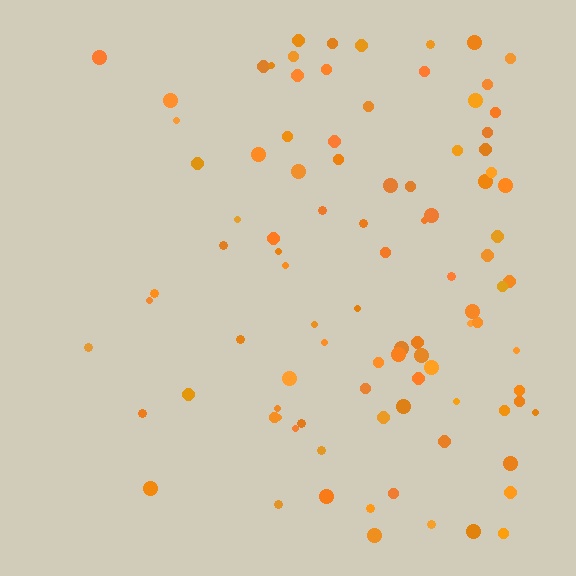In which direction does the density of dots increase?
From left to right, with the right side densest.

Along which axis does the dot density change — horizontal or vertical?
Horizontal.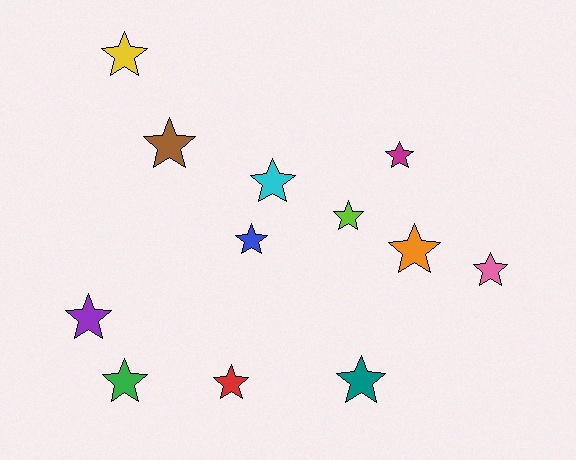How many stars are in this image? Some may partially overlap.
There are 12 stars.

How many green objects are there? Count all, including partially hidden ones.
There is 1 green object.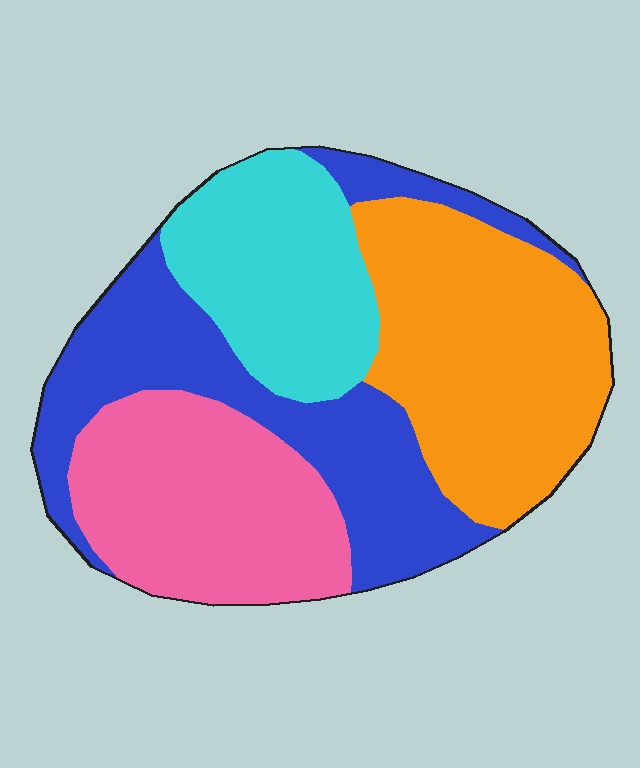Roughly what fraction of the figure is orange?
Orange covers 29% of the figure.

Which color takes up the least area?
Cyan, at roughly 20%.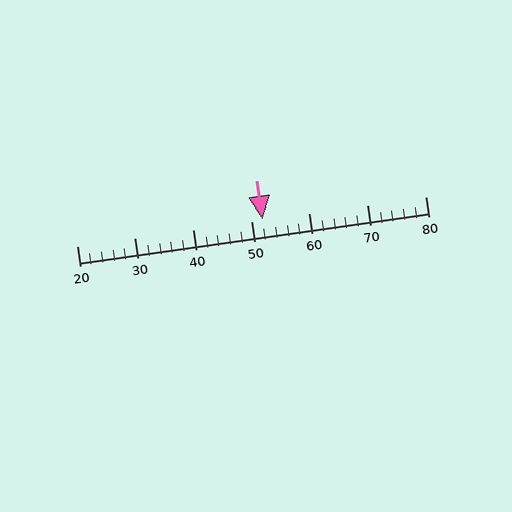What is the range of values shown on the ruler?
The ruler shows values from 20 to 80.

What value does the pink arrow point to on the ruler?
The pink arrow points to approximately 52.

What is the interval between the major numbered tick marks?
The major tick marks are spaced 10 units apart.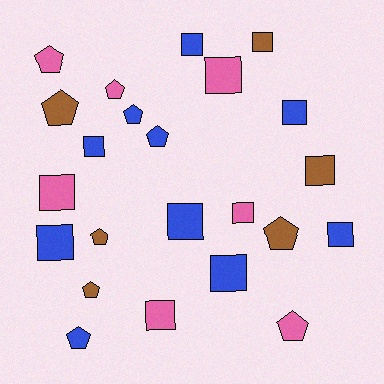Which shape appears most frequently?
Square, with 13 objects.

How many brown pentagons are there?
There are 4 brown pentagons.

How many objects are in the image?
There are 23 objects.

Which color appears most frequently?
Blue, with 10 objects.